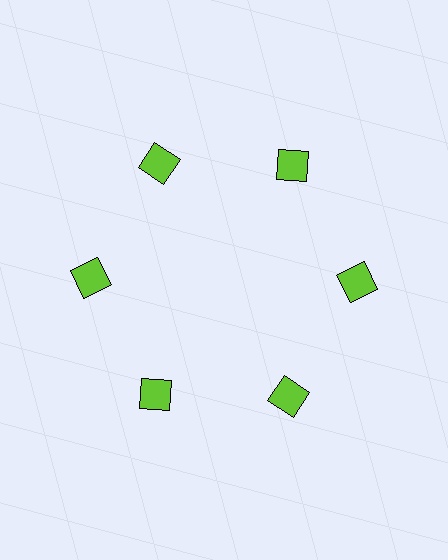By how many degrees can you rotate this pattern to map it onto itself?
The pattern maps onto itself every 60 degrees of rotation.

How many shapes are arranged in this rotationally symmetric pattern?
There are 6 shapes, arranged in 6 groups of 1.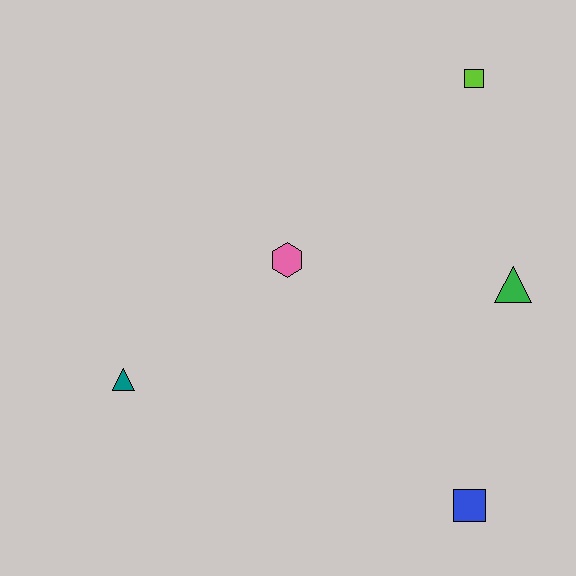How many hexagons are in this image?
There is 1 hexagon.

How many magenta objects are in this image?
There are no magenta objects.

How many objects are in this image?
There are 5 objects.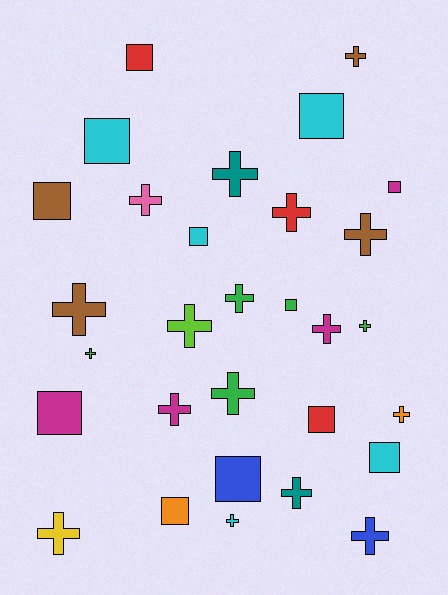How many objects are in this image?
There are 30 objects.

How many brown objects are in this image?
There are 4 brown objects.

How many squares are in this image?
There are 12 squares.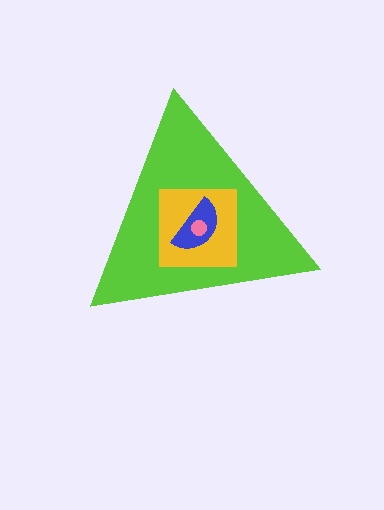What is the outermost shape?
The lime triangle.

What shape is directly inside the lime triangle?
The yellow square.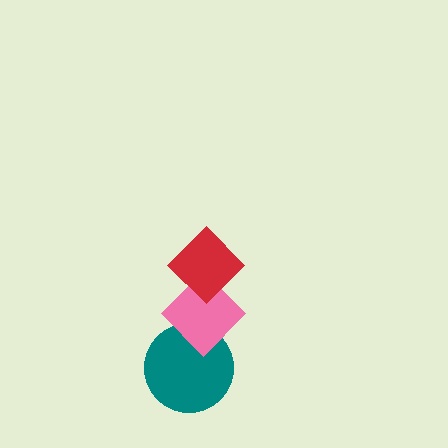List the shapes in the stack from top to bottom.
From top to bottom: the red diamond, the pink diamond, the teal circle.